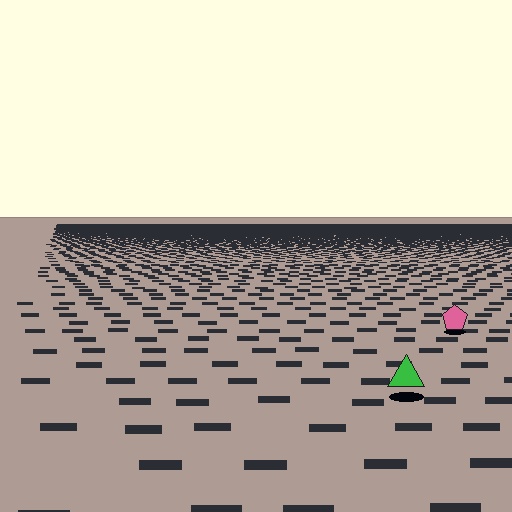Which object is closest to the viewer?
The green triangle is closest. The texture marks near it are larger and more spread out.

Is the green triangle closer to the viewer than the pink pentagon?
Yes. The green triangle is closer — you can tell from the texture gradient: the ground texture is coarser near it.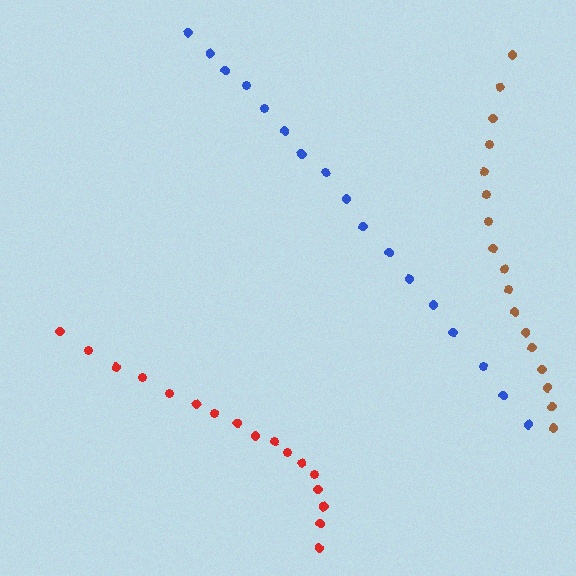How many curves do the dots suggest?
There are 3 distinct paths.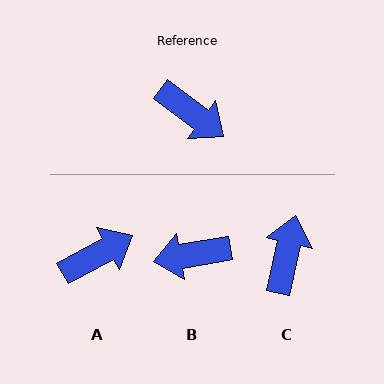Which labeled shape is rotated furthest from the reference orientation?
B, about 134 degrees away.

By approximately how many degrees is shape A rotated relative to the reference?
Approximately 65 degrees counter-clockwise.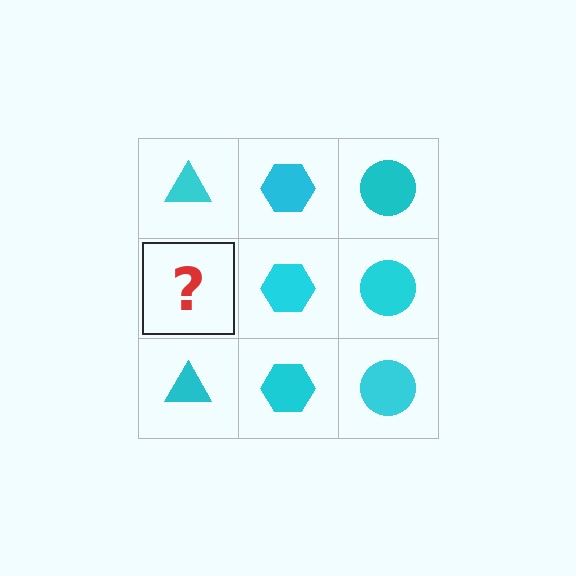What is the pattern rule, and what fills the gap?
The rule is that each column has a consistent shape. The gap should be filled with a cyan triangle.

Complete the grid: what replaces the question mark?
The question mark should be replaced with a cyan triangle.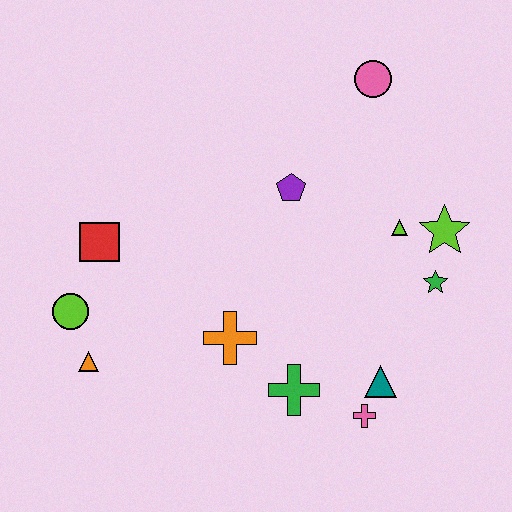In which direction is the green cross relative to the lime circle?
The green cross is to the right of the lime circle.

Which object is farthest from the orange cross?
The pink circle is farthest from the orange cross.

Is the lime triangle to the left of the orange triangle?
No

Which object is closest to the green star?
The lime star is closest to the green star.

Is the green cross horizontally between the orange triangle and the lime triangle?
Yes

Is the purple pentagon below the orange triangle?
No